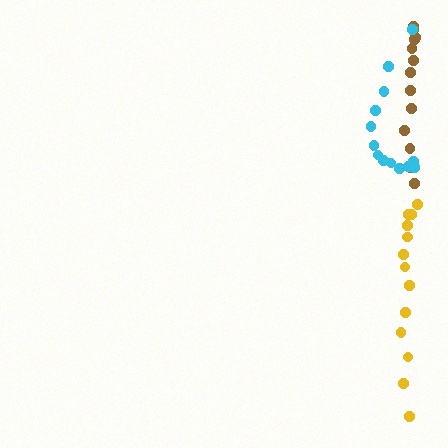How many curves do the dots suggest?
There are 3 distinct paths.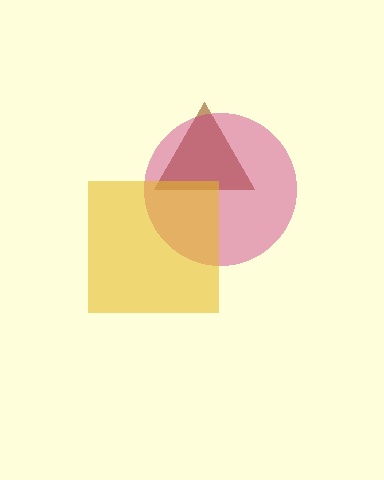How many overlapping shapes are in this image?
There are 3 overlapping shapes in the image.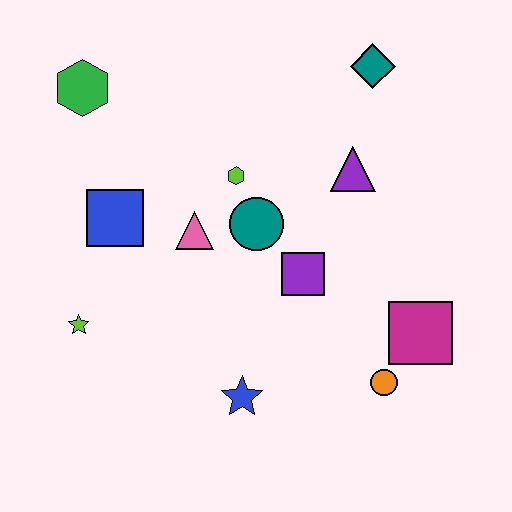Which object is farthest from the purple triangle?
The lime star is farthest from the purple triangle.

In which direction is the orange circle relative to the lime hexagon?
The orange circle is below the lime hexagon.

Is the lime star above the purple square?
No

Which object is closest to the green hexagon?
The blue square is closest to the green hexagon.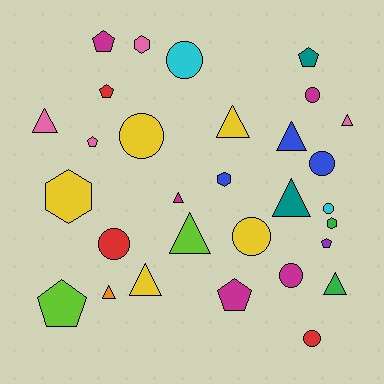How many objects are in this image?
There are 30 objects.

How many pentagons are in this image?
There are 7 pentagons.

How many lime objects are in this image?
There are 2 lime objects.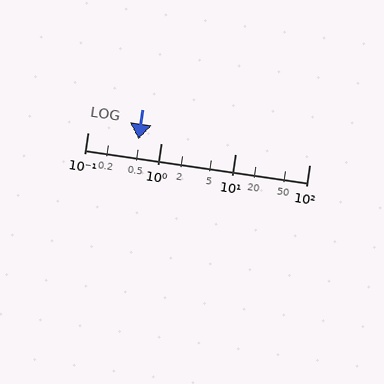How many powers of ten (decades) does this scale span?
The scale spans 3 decades, from 0.1 to 100.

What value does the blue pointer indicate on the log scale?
The pointer indicates approximately 0.49.